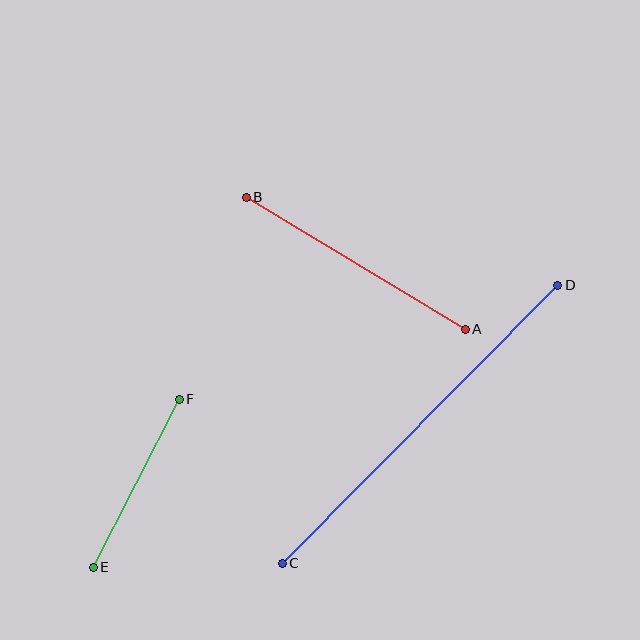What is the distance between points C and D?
The distance is approximately 391 pixels.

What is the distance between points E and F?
The distance is approximately 189 pixels.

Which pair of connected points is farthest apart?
Points C and D are farthest apart.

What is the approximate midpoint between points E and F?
The midpoint is at approximately (136, 483) pixels.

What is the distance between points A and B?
The distance is approximately 256 pixels.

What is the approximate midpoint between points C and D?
The midpoint is at approximately (420, 424) pixels.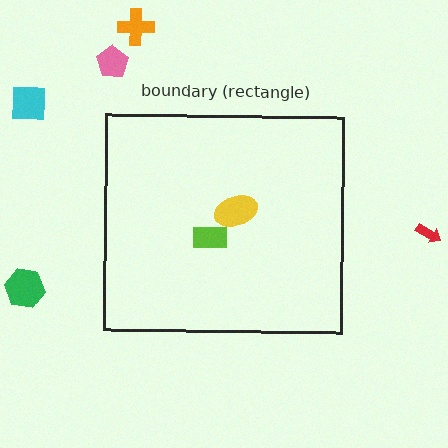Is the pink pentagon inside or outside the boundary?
Outside.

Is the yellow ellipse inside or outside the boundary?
Inside.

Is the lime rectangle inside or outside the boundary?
Inside.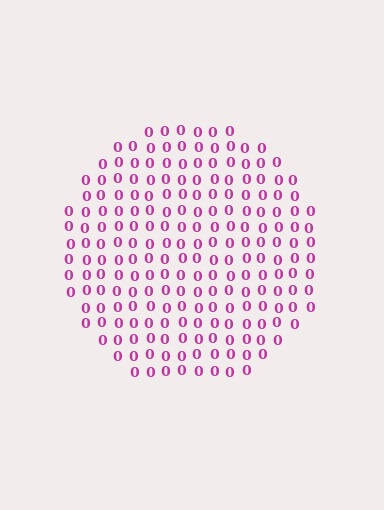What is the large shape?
The large shape is a circle.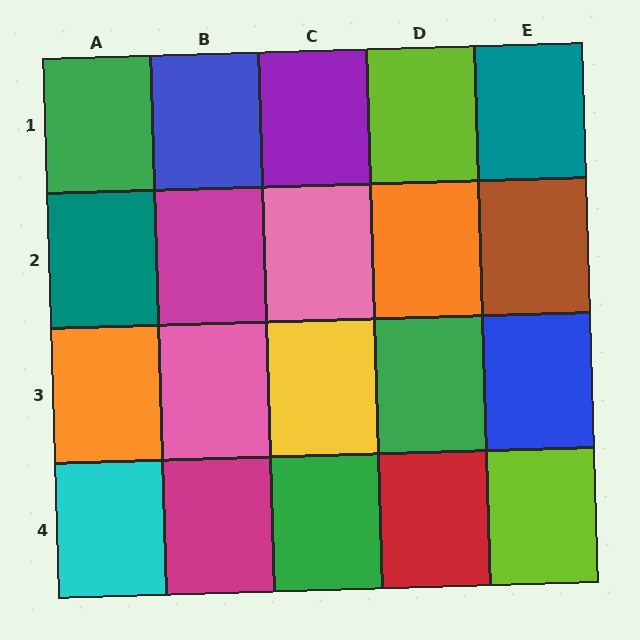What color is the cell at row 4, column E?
Lime.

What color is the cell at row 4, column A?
Cyan.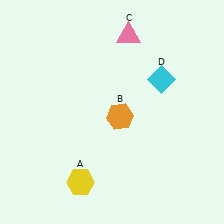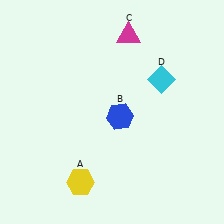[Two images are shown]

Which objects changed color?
B changed from orange to blue. C changed from pink to magenta.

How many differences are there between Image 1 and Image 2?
There are 2 differences between the two images.